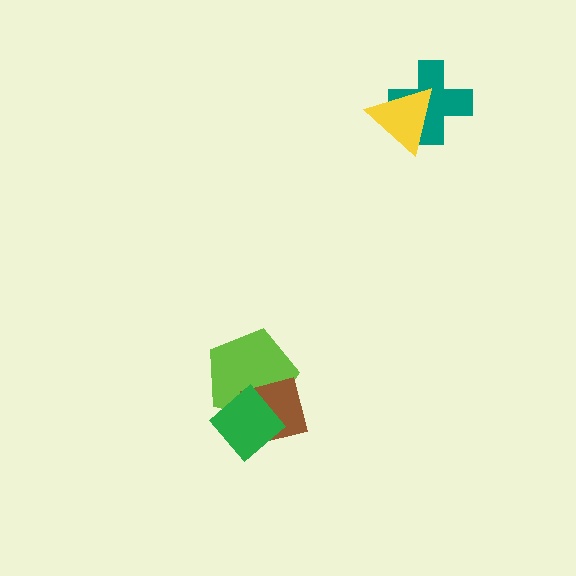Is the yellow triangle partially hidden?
No, no other shape covers it.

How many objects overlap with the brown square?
2 objects overlap with the brown square.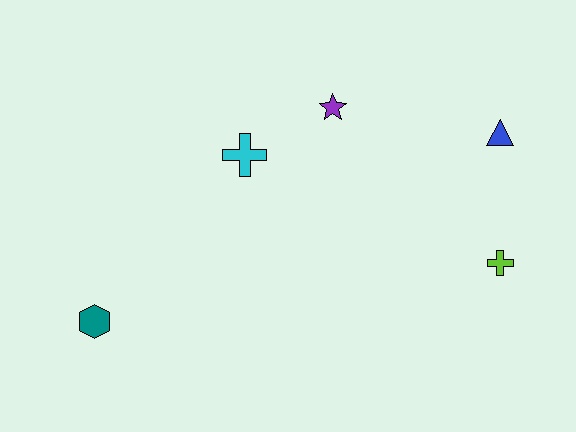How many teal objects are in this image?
There is 1 teal object.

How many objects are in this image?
There are 5 objects.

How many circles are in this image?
There are no circles.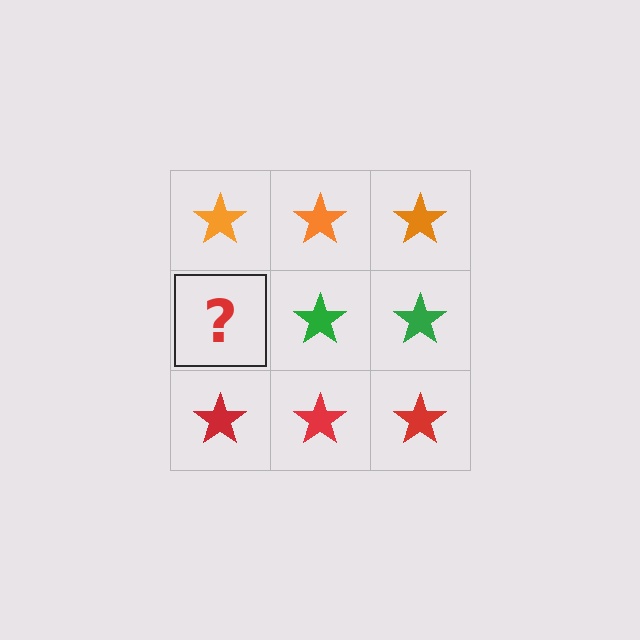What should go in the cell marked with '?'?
The missing cell should contain a green star.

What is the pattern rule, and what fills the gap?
The rule is that each row has a consistent color. The gap should be filled with a green star.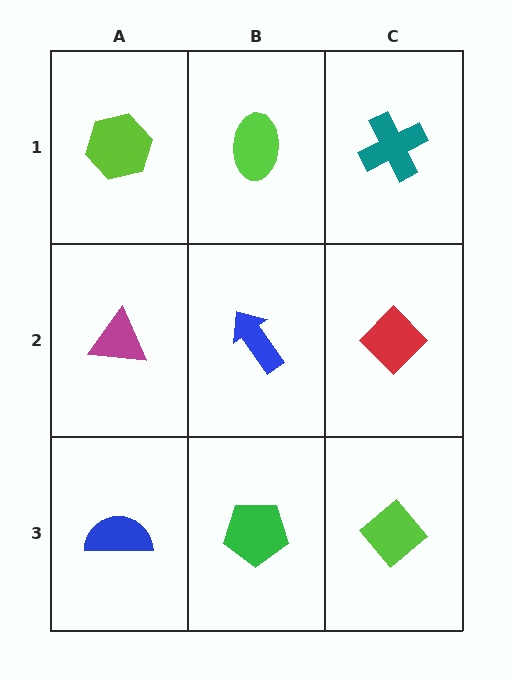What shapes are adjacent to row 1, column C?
A red diamond (row 2, column C), a lime ellipse (row 1, column B).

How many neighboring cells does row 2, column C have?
3.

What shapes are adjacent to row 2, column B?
A lime ellipse (row 1, column B), a green pentagon (row 3, column B), a magenta triangle (row 2, column A), a red diamond (row 2, column C).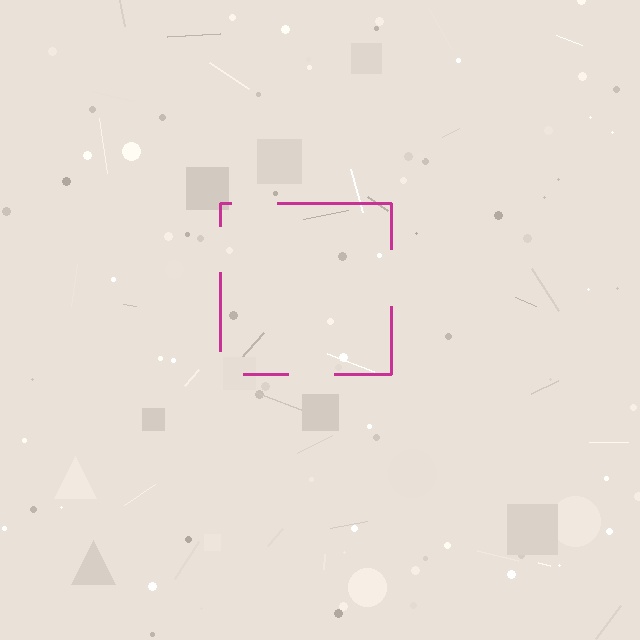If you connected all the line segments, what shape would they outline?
They would outline a square.